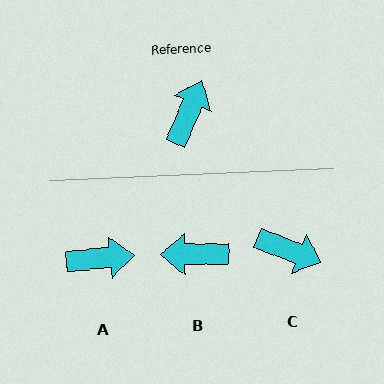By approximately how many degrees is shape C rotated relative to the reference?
Approximately 88 degrees clockwise.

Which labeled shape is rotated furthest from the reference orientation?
B, about 114 degrees away.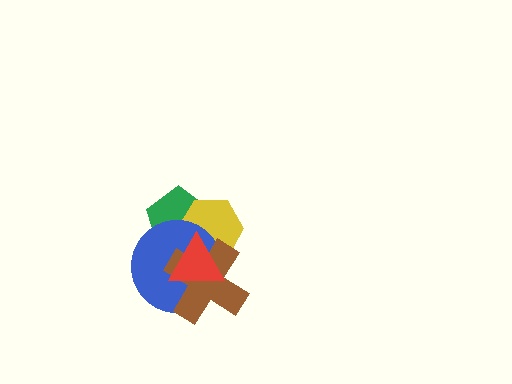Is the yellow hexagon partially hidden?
Yes, it is partially covered by another shape.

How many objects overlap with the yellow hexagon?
4 objects overlap with the yellow hexagon.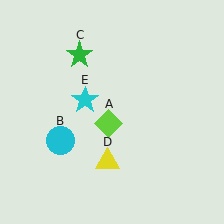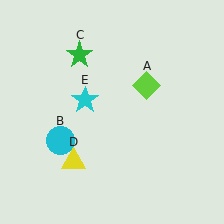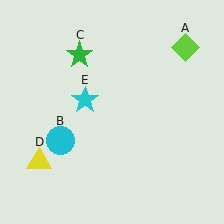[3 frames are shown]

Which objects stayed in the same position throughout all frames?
Cyan circle (object B) and green star (object C) and cyan star (object E) remained stationary.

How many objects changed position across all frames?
2 objects changed position: lime diamond (object A), yellow triangle (object D).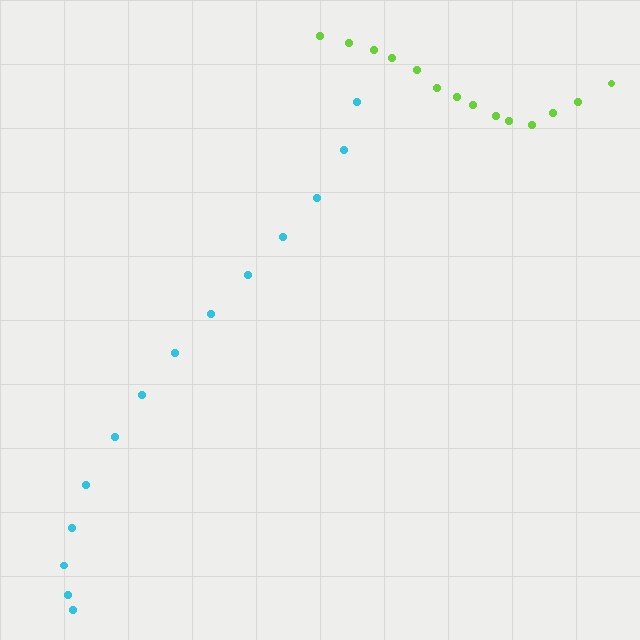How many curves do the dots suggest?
There are 2 distinct paths.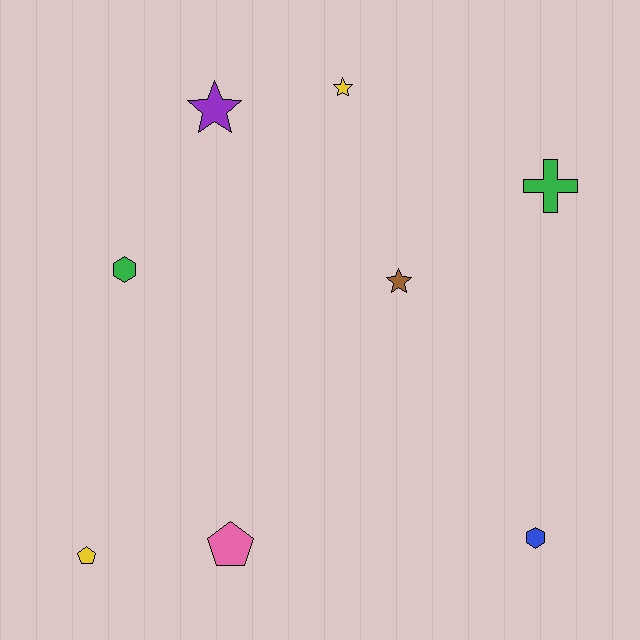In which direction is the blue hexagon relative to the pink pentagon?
The blue hexagon is to the right of the pink pentagon.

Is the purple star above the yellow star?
No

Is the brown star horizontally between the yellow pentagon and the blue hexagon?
Yes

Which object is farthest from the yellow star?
The yellow pentagon is farthest from the yellow star.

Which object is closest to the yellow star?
The purple star is closest to the yellow star.